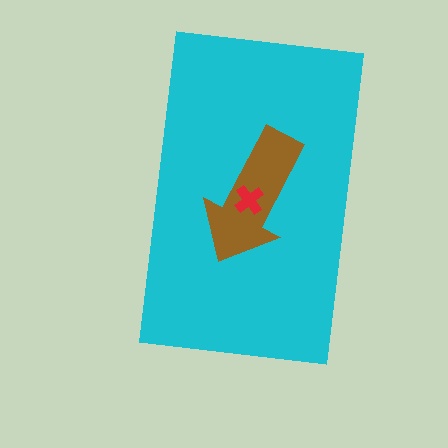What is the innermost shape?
The red cross.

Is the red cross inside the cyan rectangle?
Yes.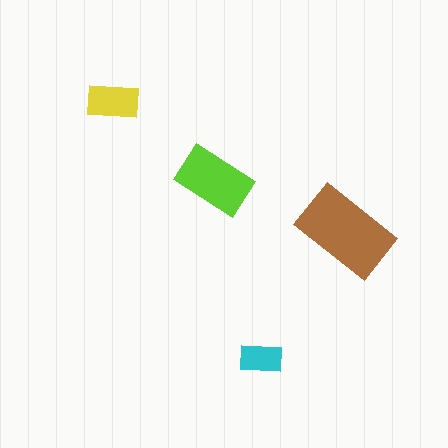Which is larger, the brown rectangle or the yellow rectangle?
The brown one.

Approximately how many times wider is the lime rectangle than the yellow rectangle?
About 1.5 times wider.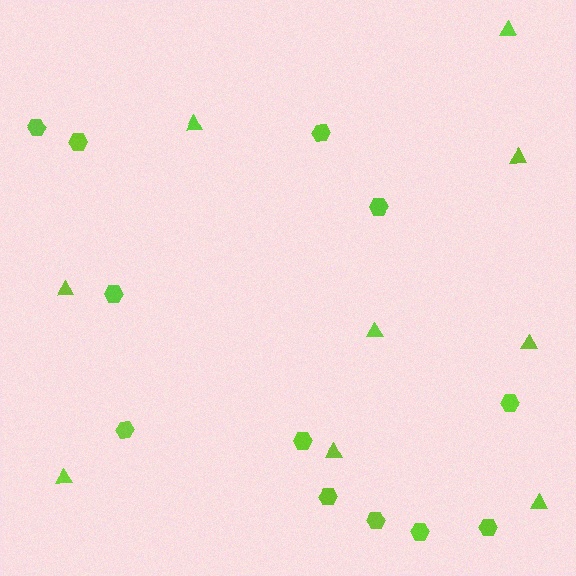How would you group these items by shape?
There are 2 groups: one group of hexagons (12) and one group of triangles (9).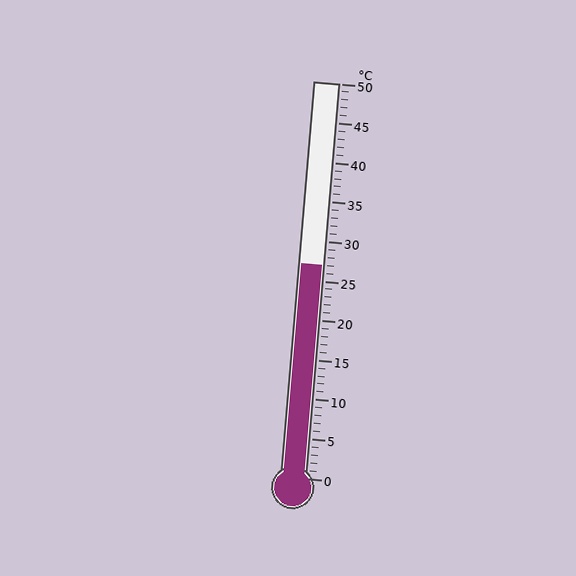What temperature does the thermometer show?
The thermometer shows approximately 27°C.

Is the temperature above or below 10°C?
The temperature is above 10°C.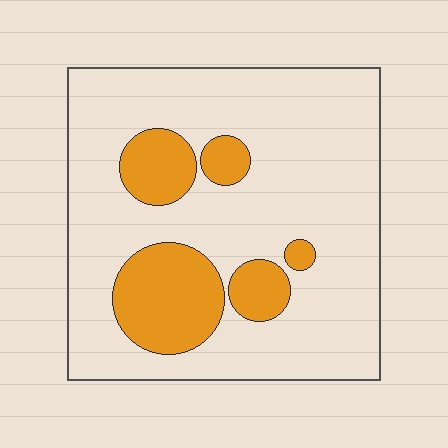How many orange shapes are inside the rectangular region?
5.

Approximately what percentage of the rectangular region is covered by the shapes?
Approximately 20%.